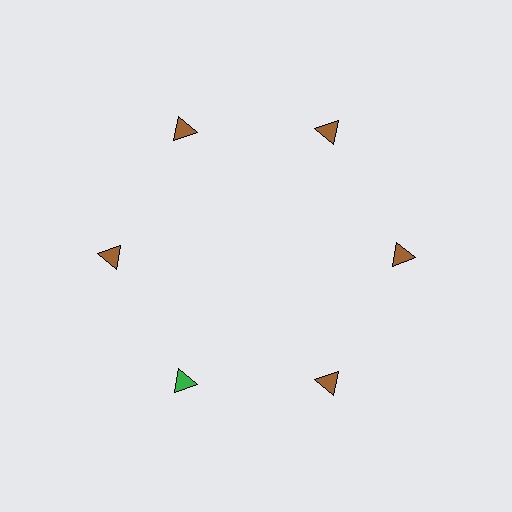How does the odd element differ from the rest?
It has a different color: green instead of brown.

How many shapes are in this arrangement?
There are 6 shapes arranged in a ring pattern.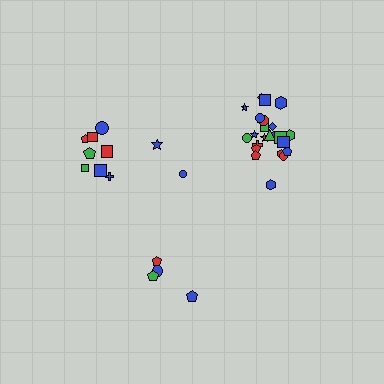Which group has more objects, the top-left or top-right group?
The top-right group.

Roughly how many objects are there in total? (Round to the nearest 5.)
Roughly 40 objects in total.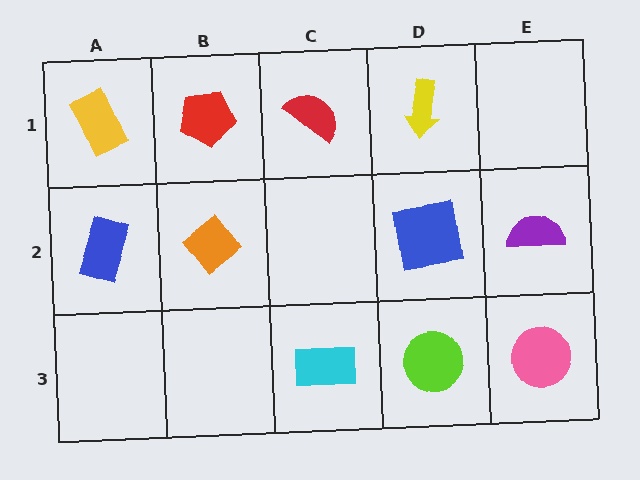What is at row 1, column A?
A yellow rectangle.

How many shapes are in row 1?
4 shapes.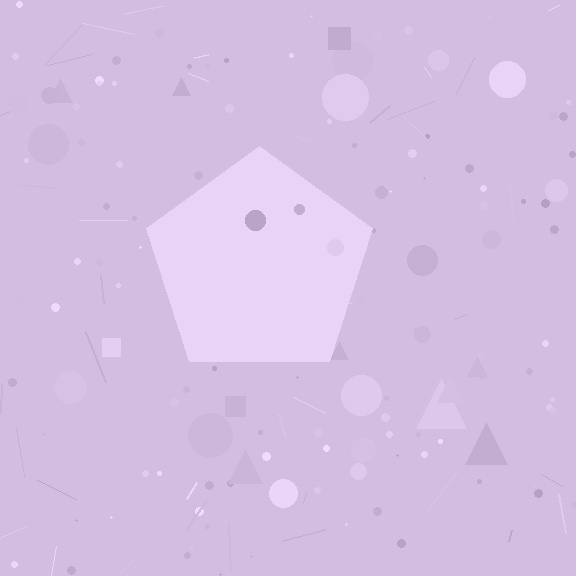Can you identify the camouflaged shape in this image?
The camouflaged shape is a pentagon.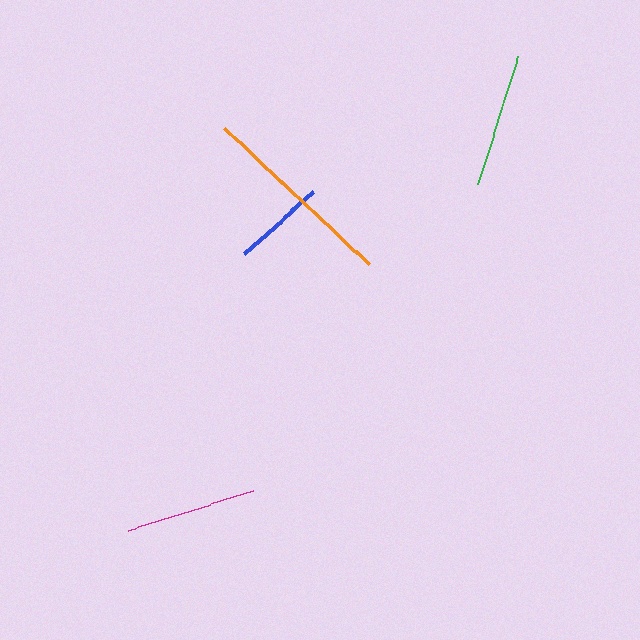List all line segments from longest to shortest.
From longest to shortest: orange, green, magenta, blue.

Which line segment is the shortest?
The blue line is the shortest at approximately 94 pixels.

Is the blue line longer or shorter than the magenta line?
The magenta line is longer than the blue line.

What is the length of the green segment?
The green segment is approximately 134 pixels long.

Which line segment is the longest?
The orange line is the longest at approximately 199 pixels.